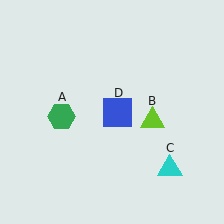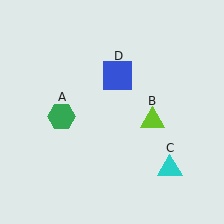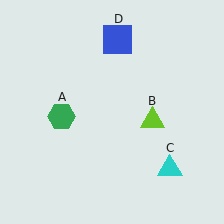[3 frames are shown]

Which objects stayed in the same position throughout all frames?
Green hexagon (object A) and lime triangle (object B) and cyan triangle (object C) remained stationary.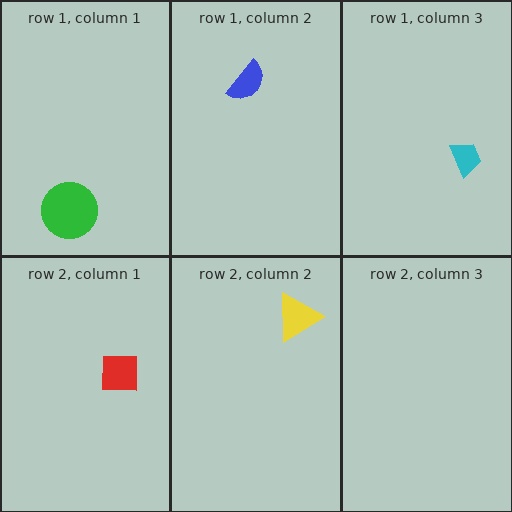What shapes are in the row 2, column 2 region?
The yellow triangle.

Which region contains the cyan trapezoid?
The row 1, column 3 region.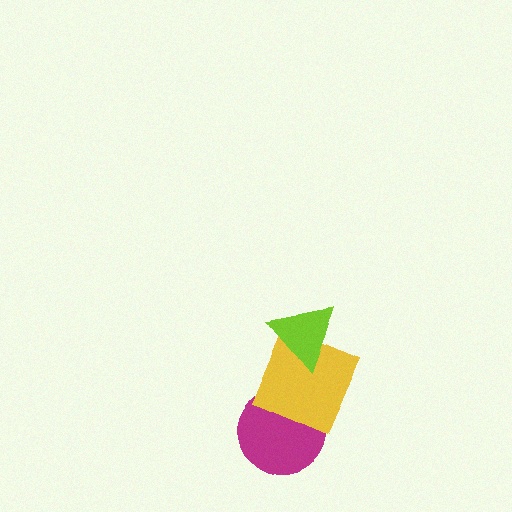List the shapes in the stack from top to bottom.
From top to bottom: the lime triangle, the yellow square, the magenta circle.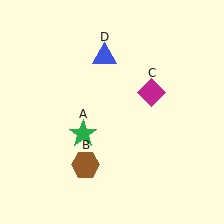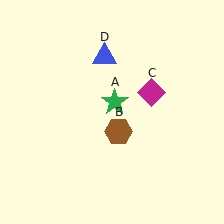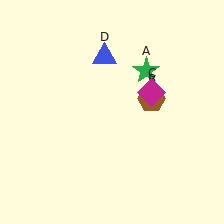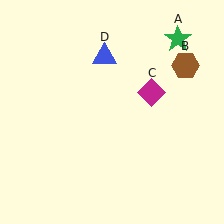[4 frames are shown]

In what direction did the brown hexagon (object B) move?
The brown hexagon (object B) moved up and to the right.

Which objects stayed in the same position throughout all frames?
Magenta diamond (object C) and blue triangle (object D) remained stationary.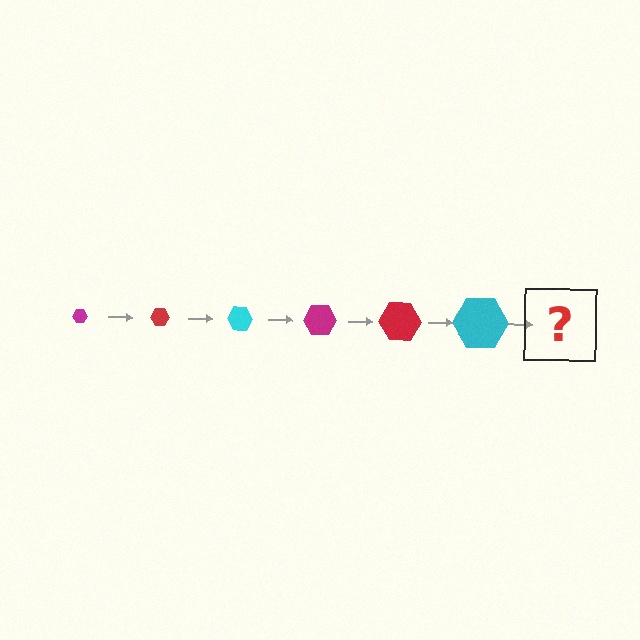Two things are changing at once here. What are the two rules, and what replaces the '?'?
The two rules are that the hexagon grows larger each step and the color cycles through magenta, red, and cyan. The '?' should be a magenta hexagon, larger than the previous one.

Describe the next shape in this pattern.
It should be a magenta hexagon, larger than the previous one.